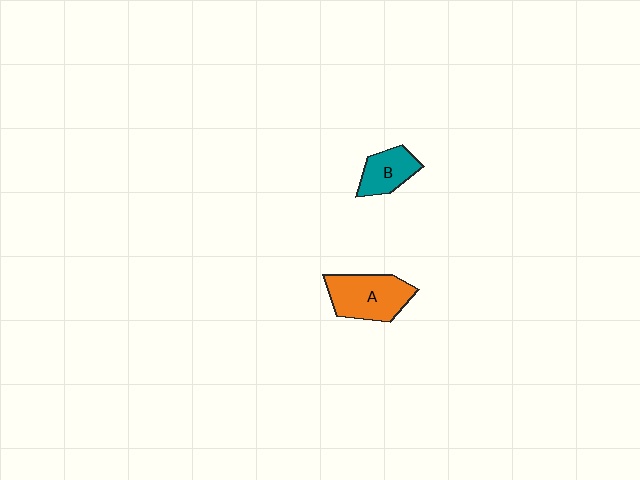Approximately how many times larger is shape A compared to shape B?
Approximately 1.6 times.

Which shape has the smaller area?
Shape B (teal).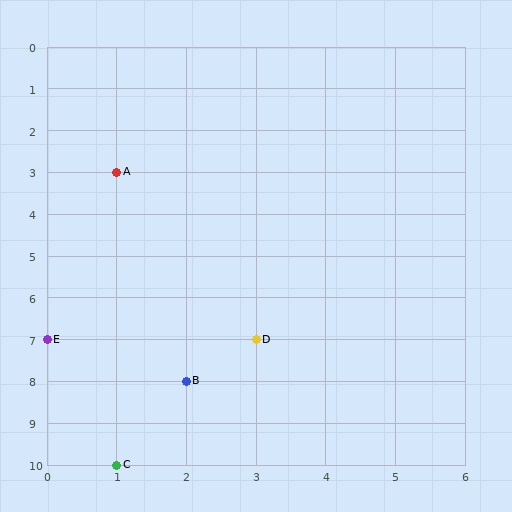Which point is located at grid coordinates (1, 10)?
Point C is at (1, 10).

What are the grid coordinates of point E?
Point E is at grid coordinates (0, 7).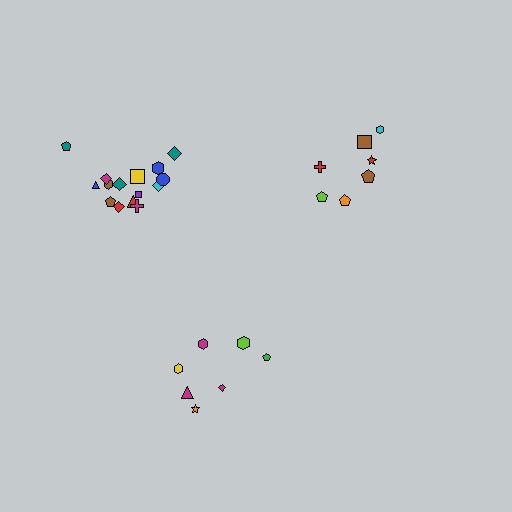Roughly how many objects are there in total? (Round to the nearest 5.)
Roughly 30 objects in total.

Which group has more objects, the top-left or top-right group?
The top-left group.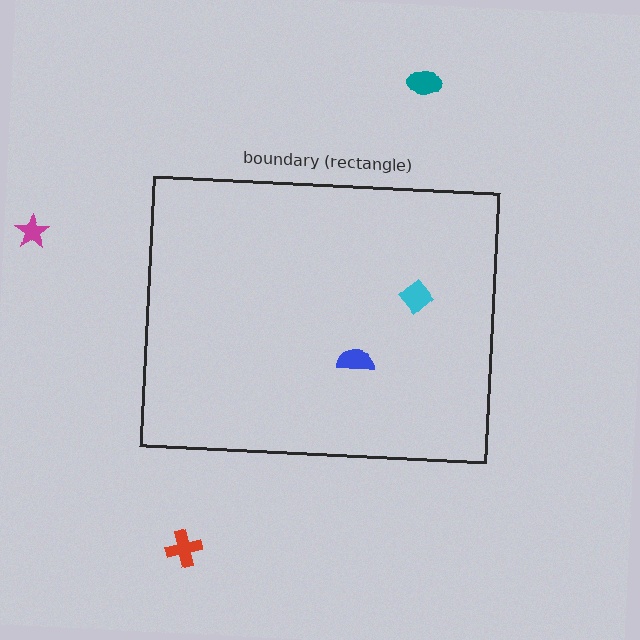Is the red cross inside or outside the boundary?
Outside.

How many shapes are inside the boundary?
2 inside, 3 outside.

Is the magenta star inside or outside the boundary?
Outside.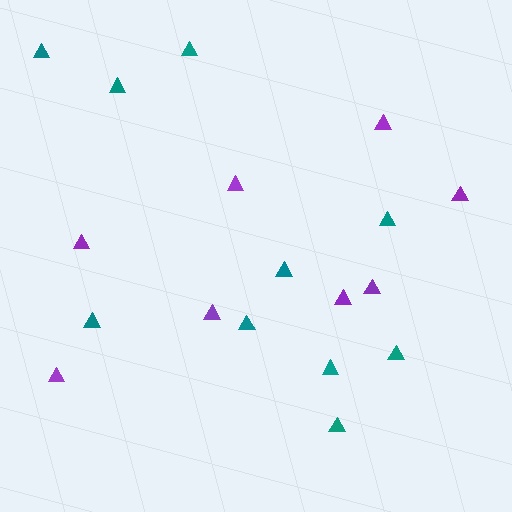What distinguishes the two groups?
There are 2 groups: one group of teal triangles (10) and one group of purple triangles (8).